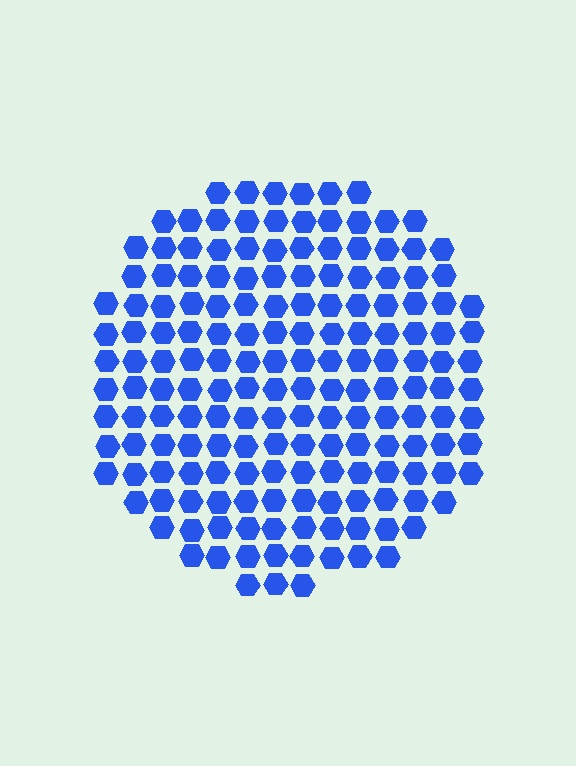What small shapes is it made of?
It is made of small hexagons.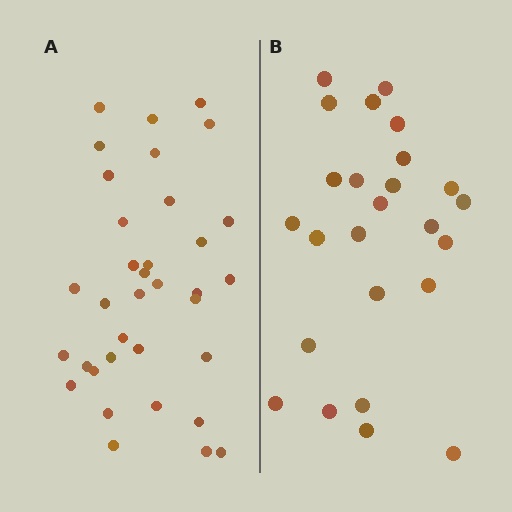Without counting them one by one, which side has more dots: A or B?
Region A (the left region) has more dots.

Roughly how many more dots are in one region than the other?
Region A has roughly 10 or so more dots than region B.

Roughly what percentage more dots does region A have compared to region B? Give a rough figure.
About 40% more.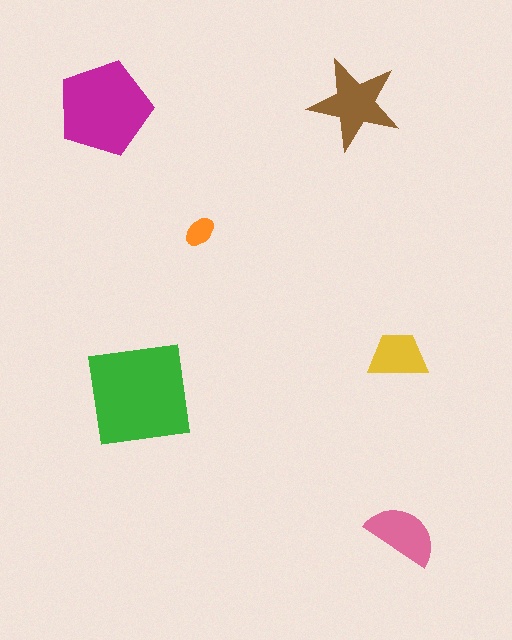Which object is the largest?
The green square.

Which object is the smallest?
The orange ellipse.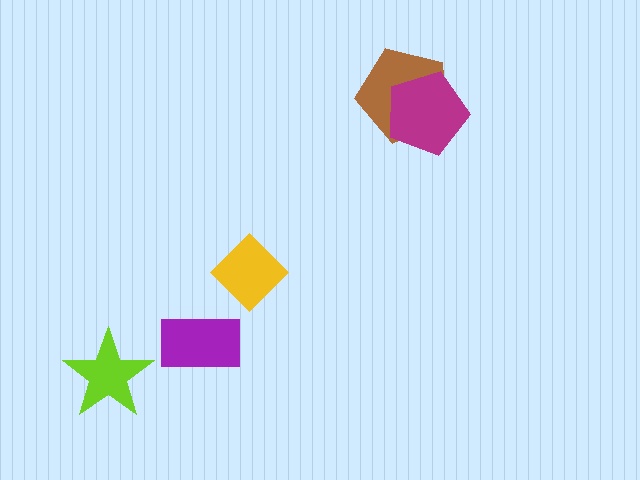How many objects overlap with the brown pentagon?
1 object overlaps with the brown pentagon.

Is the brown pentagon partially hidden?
Yes, it is partially covered by another shape.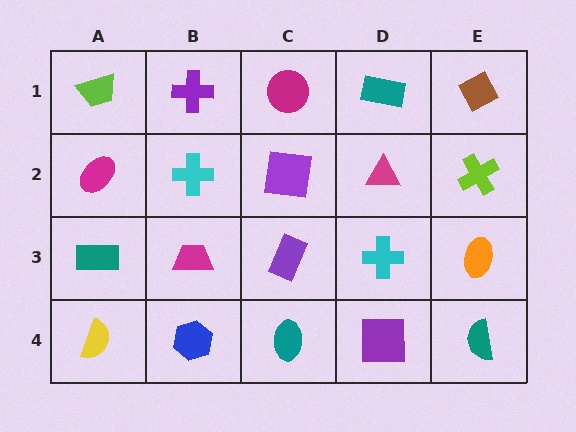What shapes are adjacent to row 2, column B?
A purple cross (row 1, column B), a magenta trapezoid (row 3, column B), a magenta ellipse (row 2, column A), a purple square (row 2, column C).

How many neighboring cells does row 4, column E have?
2.